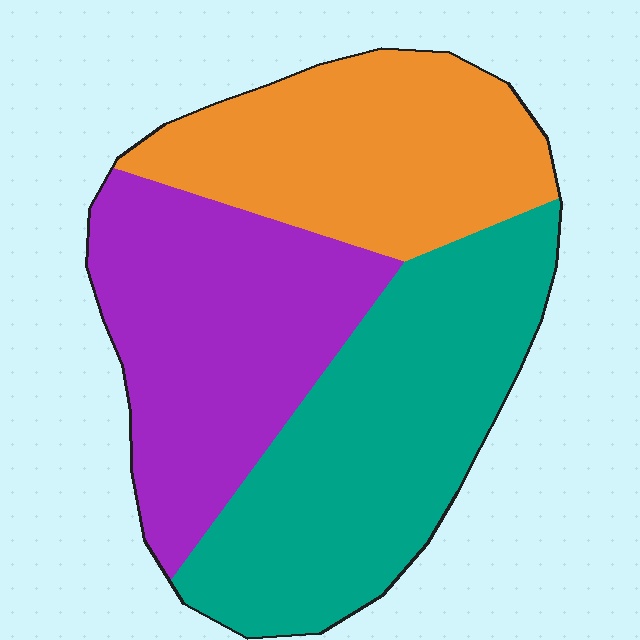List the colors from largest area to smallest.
From largest to smallest: teal, purple, orange.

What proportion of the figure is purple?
Purple covers 33% of the figure.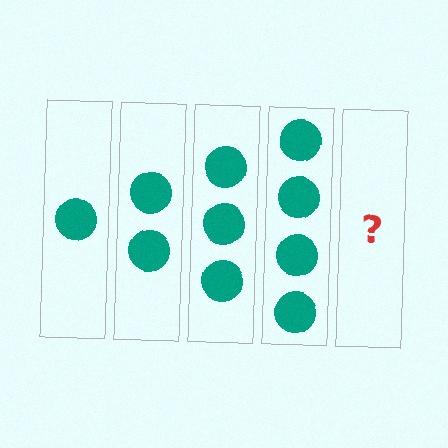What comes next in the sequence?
The next element should be 5 circles.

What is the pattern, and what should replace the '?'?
The pattern is that each step adds one more circle. The '?' should be 5 circles.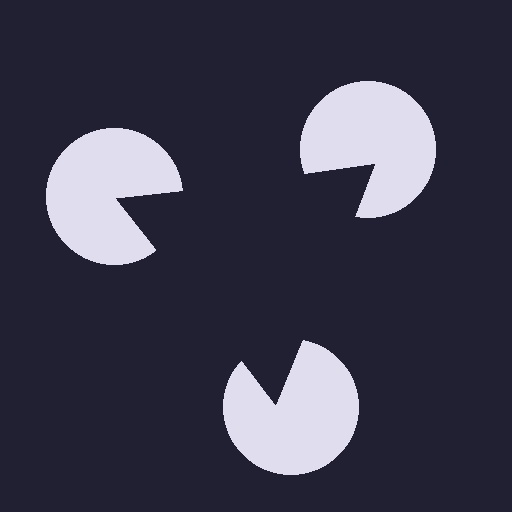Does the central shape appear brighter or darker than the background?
It typically appears slightly darker than the background, even though no actual brightness change is drawn.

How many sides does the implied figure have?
3 sides.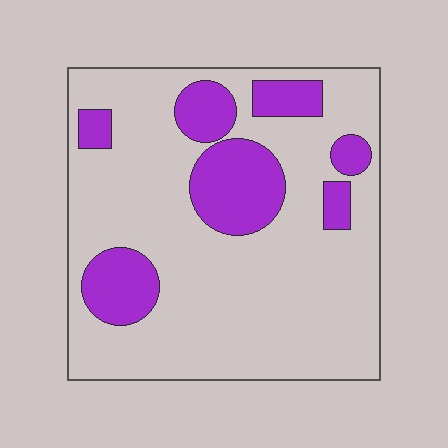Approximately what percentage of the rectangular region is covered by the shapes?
Approximately 25%.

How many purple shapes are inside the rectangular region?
7.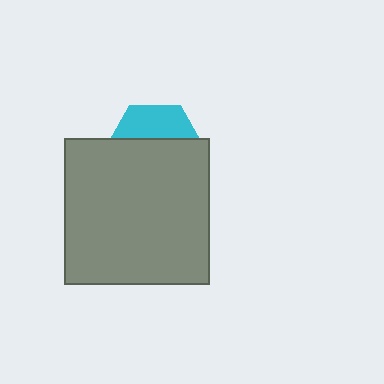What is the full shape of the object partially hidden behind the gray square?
The partially hidden object is a cyan hexagon.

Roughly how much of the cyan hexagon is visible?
A small part of it is visible (roughly 33%).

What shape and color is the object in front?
The object in front is a gray square.